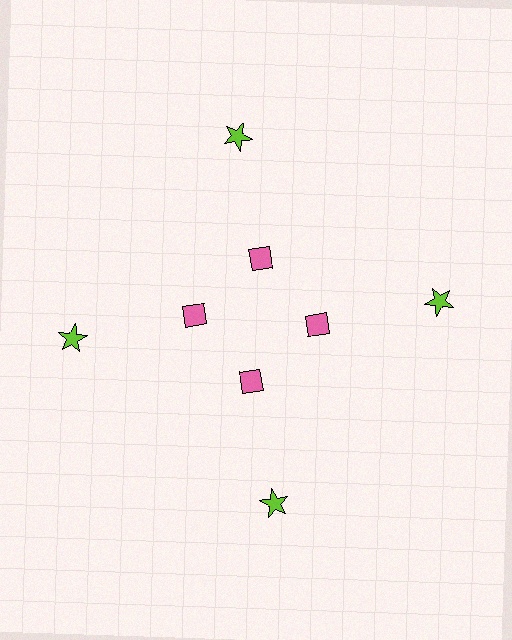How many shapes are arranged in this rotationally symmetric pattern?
There are 8 shapes, arranged in 4 groups of 2.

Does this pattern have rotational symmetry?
Yes, this pattern has 4-fold rotational symmetry. It looks the same after rotating 90 degrees around the center.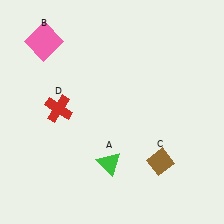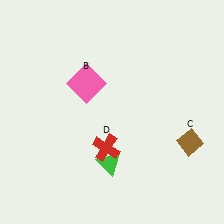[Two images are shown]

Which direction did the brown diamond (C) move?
The brown diamond (C) moved right.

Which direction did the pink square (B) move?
The pink square (B) moved right.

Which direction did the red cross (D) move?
The red cross (D) moved right.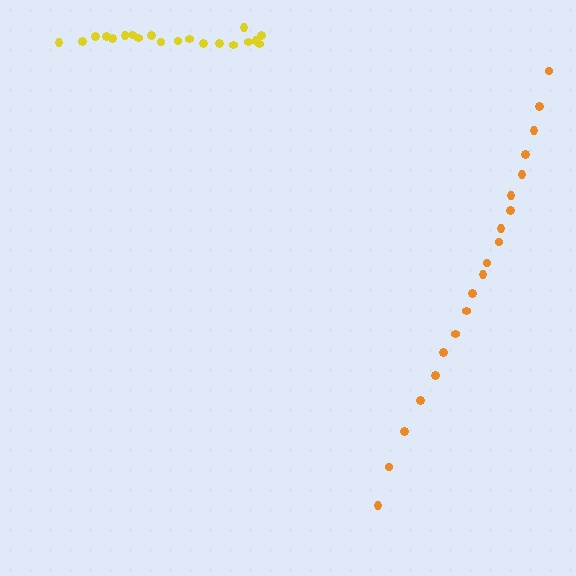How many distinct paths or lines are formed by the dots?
There are 2 distinct paths.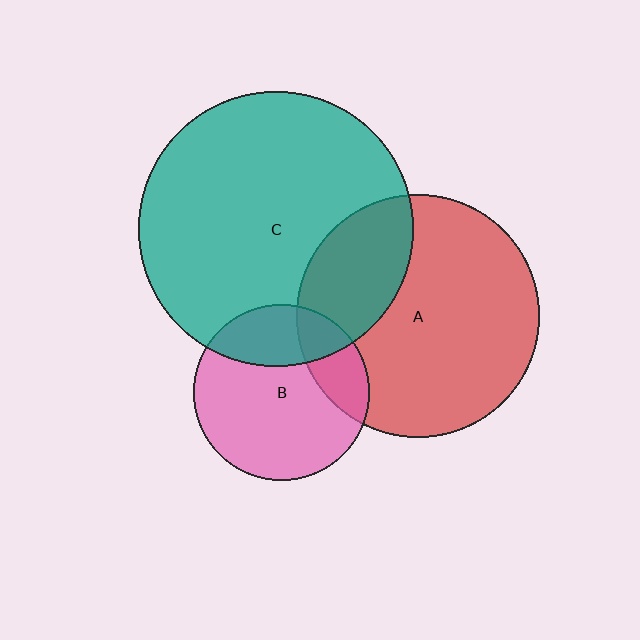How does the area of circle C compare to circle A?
Approximately 1.3 times.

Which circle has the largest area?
Circle C (teal).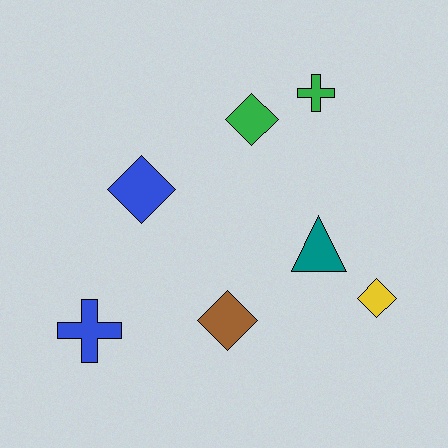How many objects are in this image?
There are 7 objects.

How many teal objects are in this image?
There is 1 teal object.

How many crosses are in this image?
There are 2 crosses.